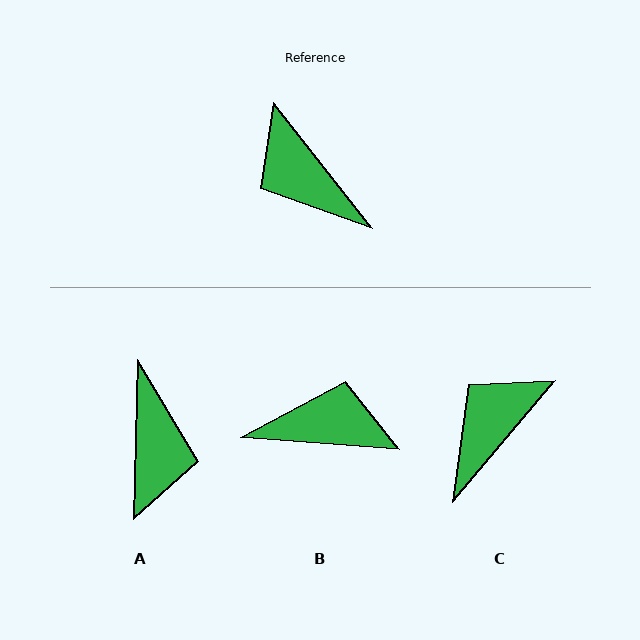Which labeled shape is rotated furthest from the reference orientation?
A, about 140 degrees away.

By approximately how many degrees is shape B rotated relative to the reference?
Approximately 133 degrees clockwise.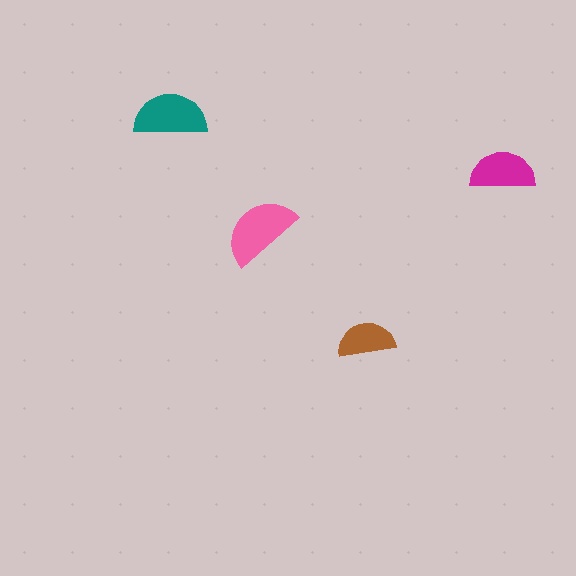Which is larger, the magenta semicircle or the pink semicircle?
The pink one.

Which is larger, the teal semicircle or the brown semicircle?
The teal one.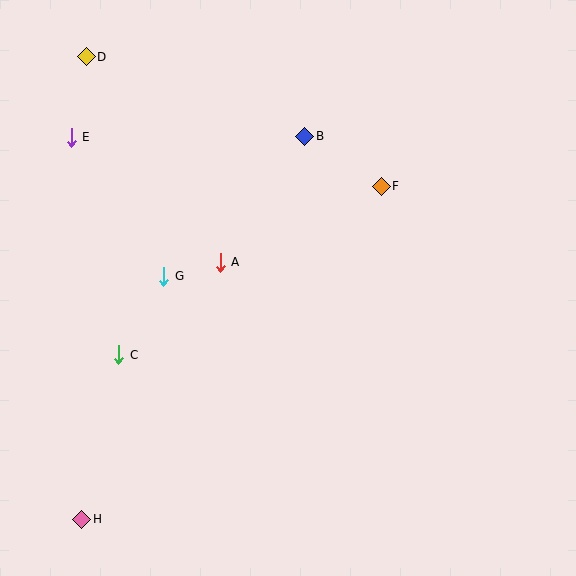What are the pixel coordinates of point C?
Point C is at (119, 355).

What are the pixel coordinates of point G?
Point G is at (164, 276).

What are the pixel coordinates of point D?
Point D is at (86, 57).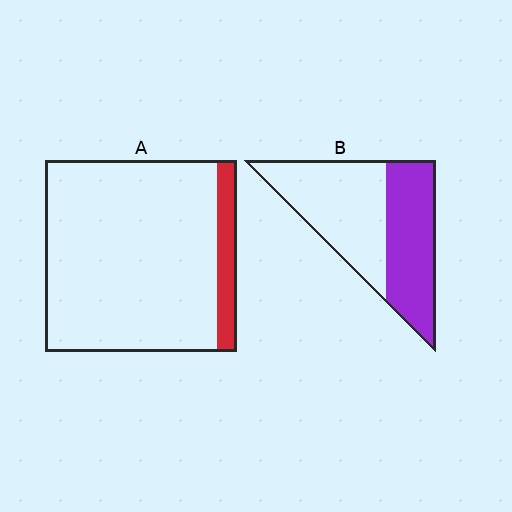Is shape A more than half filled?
No.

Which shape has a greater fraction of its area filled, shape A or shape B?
Shape B.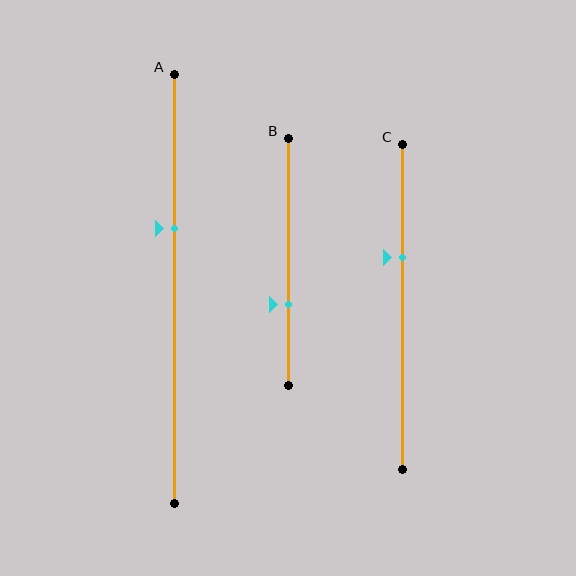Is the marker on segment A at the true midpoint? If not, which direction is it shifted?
No, the marker on segment A is shifted upward by about 14% of the segment length.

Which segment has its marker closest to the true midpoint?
Segment A has its marker closest to the true midpoint.